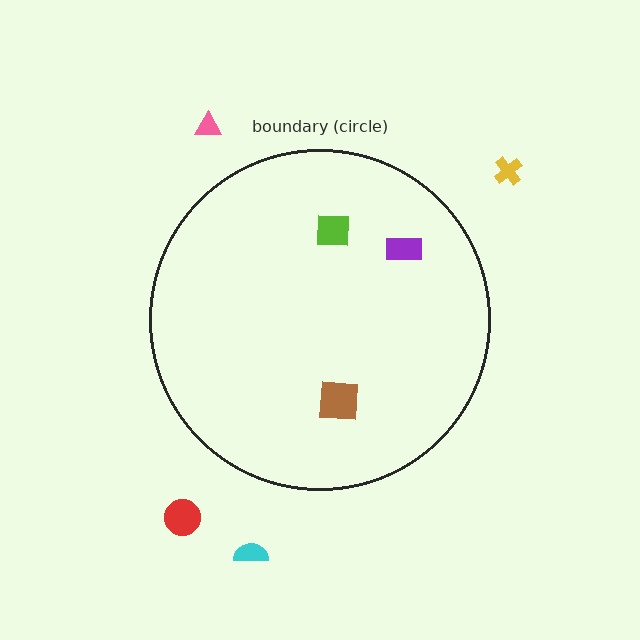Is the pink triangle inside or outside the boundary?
Outside.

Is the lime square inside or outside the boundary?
Inside.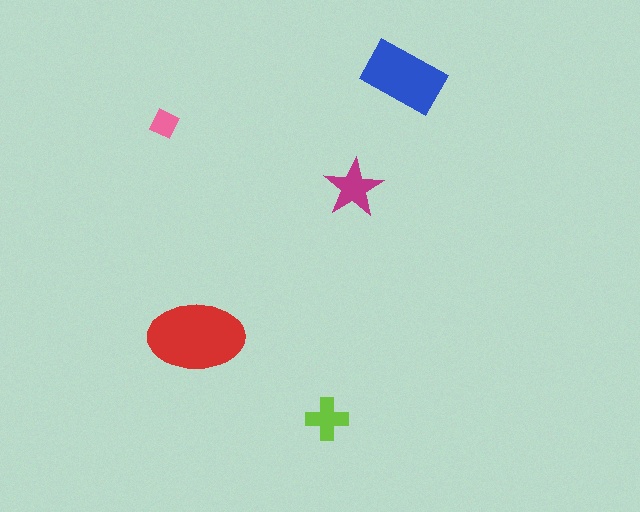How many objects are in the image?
There are 5 objects in the image.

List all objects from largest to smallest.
The red ellipse, the blue rectangle, the magenta star, the lime cross, the pink diamond.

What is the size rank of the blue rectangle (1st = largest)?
2nd.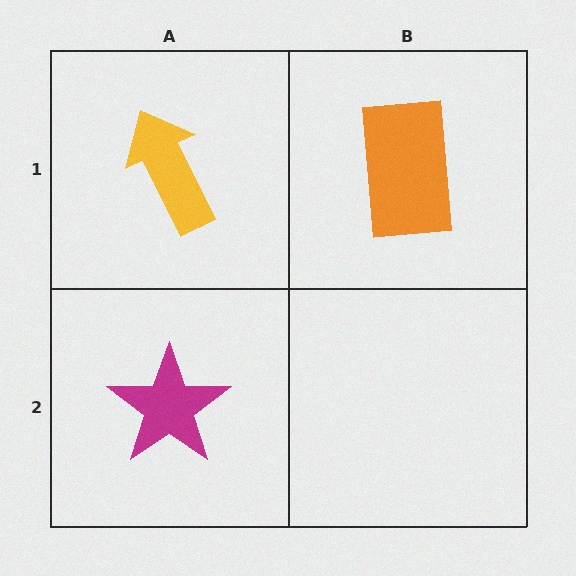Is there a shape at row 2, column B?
No, that cell is empty.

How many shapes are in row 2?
1 shape.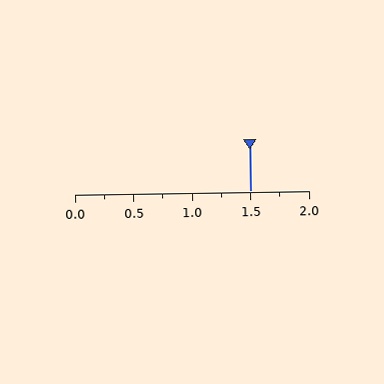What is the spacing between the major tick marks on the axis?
The major ticks are spaced 0.5 apart.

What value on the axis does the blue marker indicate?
The marker indicates approximately 1.5.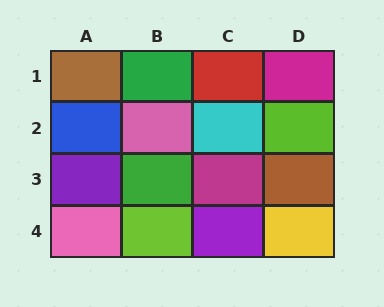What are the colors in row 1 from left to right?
Brown, green, red, magenta.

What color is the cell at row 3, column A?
Purple.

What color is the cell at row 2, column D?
Lime.